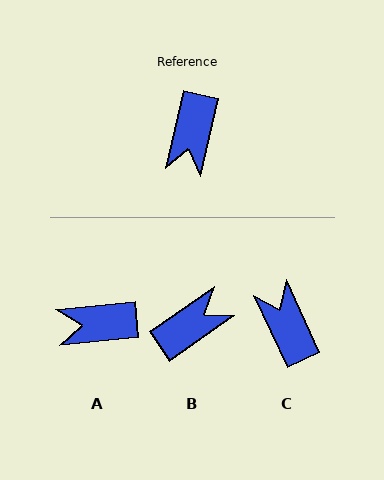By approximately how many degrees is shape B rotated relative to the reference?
Approximately 138 degrees counter-clockwise.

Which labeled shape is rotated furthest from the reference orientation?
C, about 142 degrees away.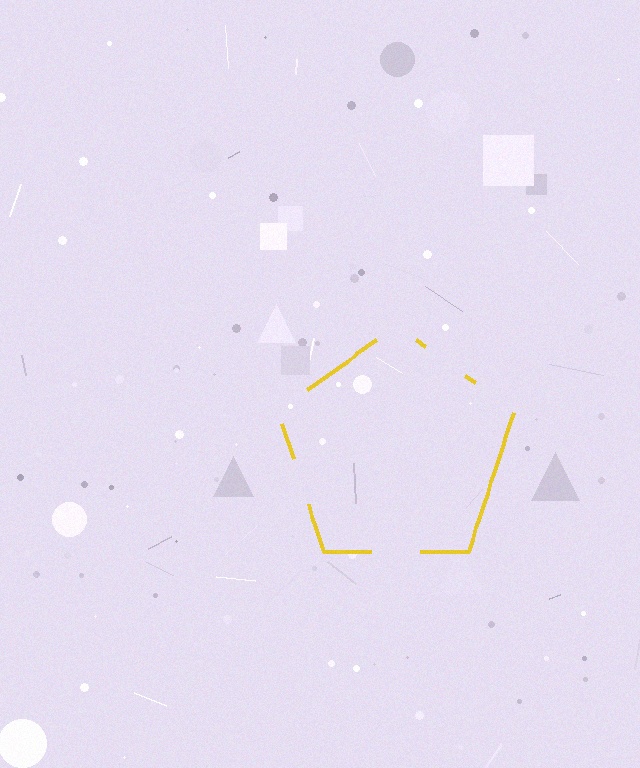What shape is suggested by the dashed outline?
The dashed outline suggests a pentagon.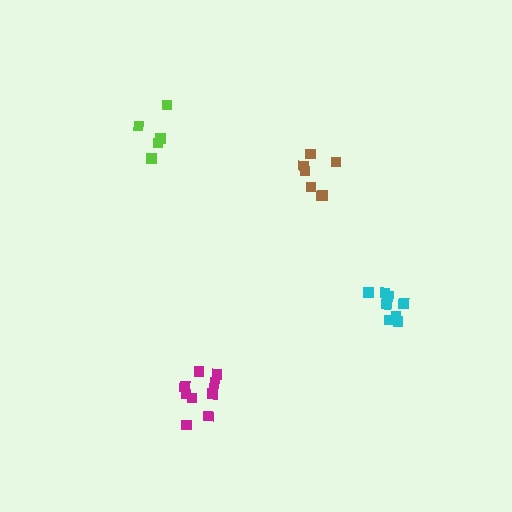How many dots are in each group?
Group 1: 7 dots, Group 2: 9 dots, Group 3: 9 dots, Group 4: 5 dots (30 total).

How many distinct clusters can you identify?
There are 4 distinct clusters.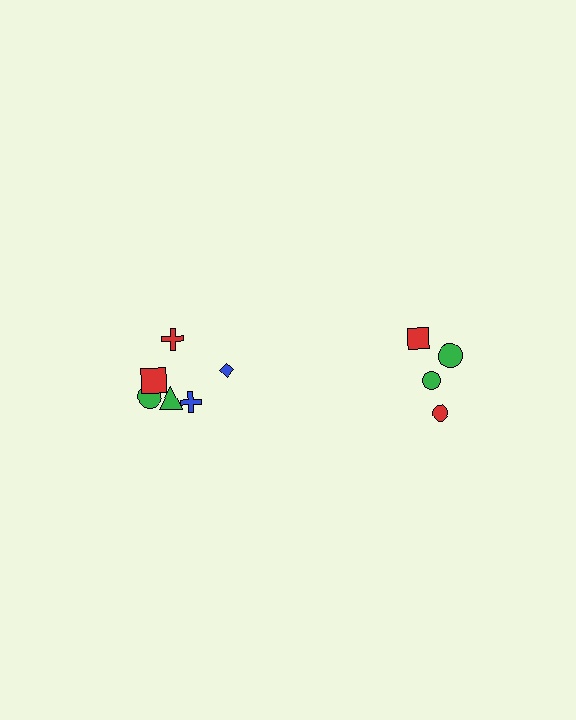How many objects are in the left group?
There are 7 objects.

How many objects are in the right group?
There are 4 objects.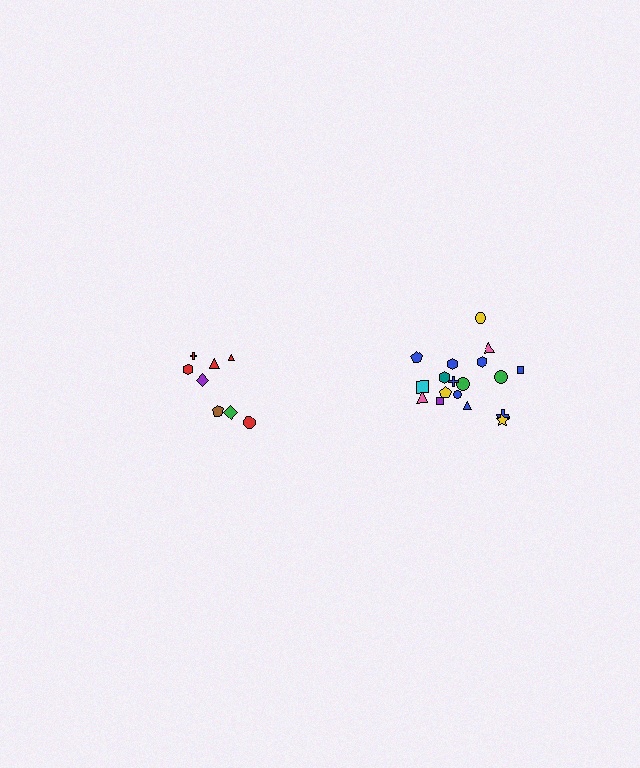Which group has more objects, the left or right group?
The right group.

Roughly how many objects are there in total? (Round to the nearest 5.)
Roughly 25 objects in total.